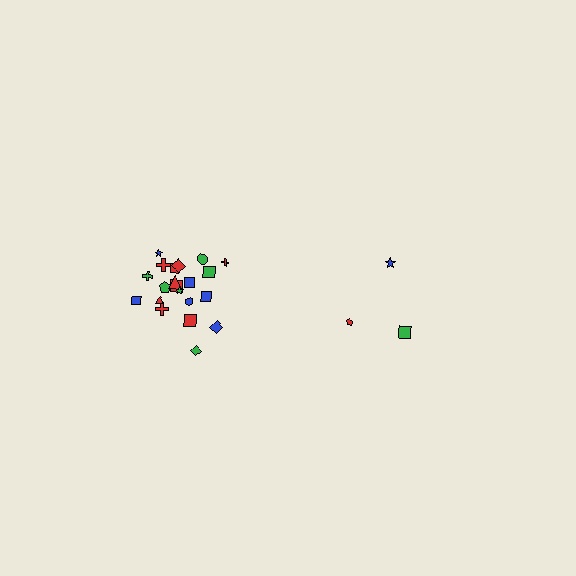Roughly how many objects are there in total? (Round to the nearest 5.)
Roughly 25 objects in total.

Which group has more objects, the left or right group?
The left group.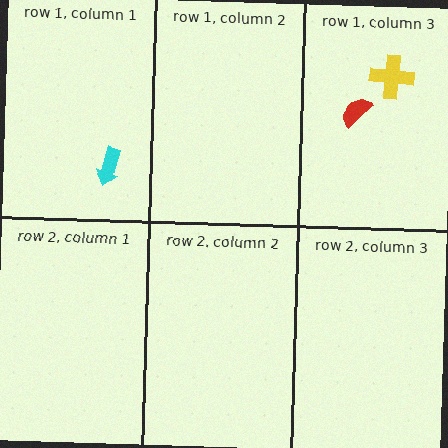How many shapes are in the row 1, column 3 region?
2.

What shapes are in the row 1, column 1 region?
The cyan arrow.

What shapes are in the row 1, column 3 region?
The yellow cross, the red semicircle.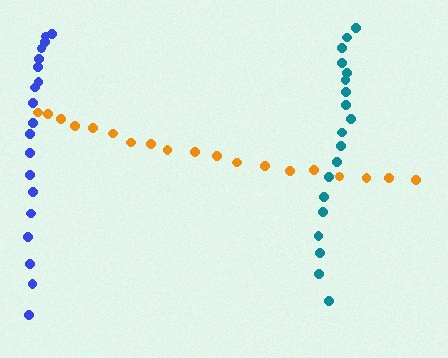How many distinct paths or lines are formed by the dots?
There are 3 distinct paths.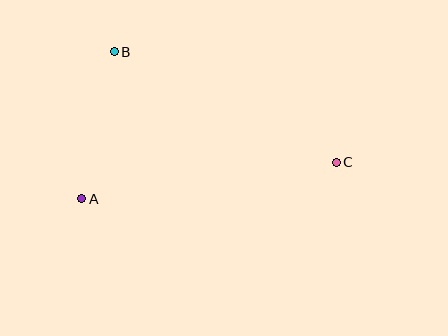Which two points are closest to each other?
Points A and B are closest to each other.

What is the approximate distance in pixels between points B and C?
The distance between B and C is approximately 248 pixels.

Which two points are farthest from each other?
Points A and C are farthest from each other.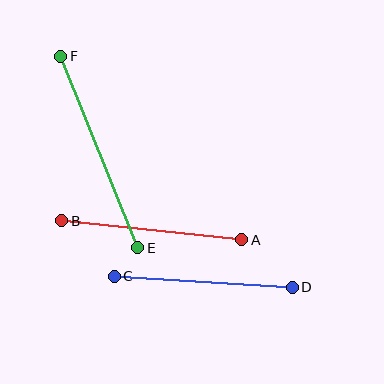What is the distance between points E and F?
The distance is approximately 207 pixels.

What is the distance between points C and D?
The distance is approximately 178 pixels.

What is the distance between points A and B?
The distance is approximately 181 pixels.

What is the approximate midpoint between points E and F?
The midpoint is at approximately (99, 152) pixels.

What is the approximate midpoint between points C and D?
The midpoint is at approximately (203, 282) pixels.